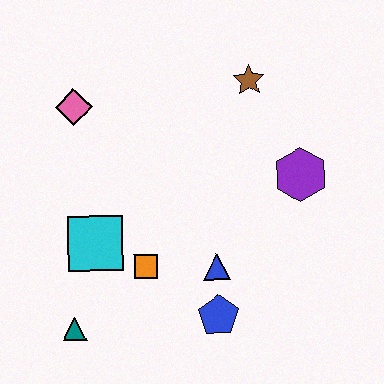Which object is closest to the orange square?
The cyan square is closest to the orange square.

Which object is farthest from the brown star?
The teal triangle is farthest from the brown star.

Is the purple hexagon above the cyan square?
Yes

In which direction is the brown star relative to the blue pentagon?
The brown star is above the blue pentagon.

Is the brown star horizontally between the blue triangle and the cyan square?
No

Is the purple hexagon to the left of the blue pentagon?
No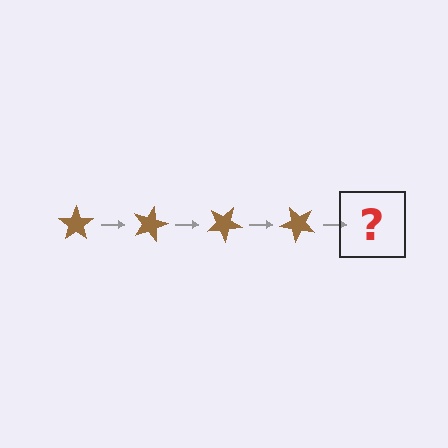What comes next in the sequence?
The next element should be a brown star rotated 60 degrees.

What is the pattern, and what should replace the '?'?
The pattern is that the star rotates 15 degrees each step. The '?' should be a brown star rotated 60 degrees.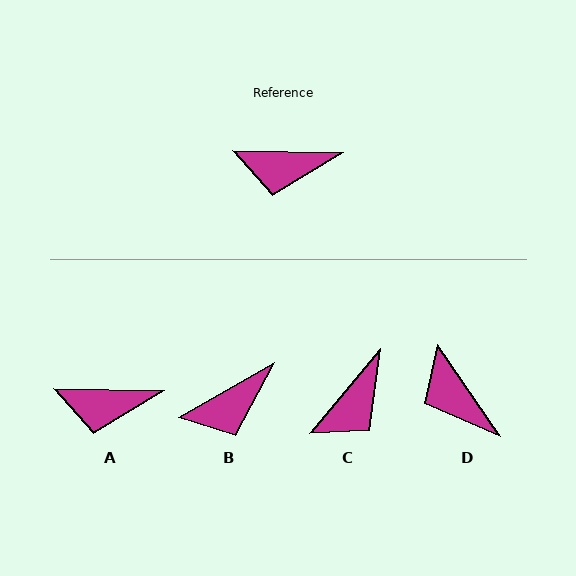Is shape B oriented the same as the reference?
No, it is off by about 31 degrees.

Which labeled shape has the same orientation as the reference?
A.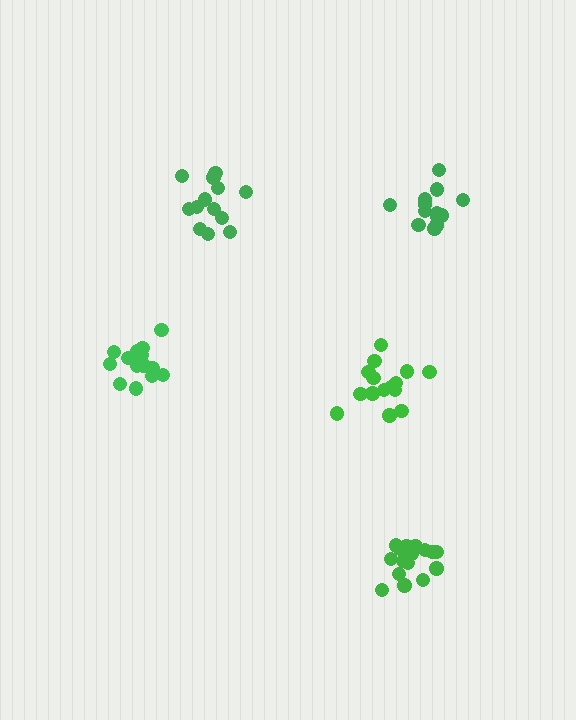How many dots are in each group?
Group 1: 15 dots, Group 2: 14 dots, Group 3: 17 dots, Group 4: 16 dots, Group 5: 13 dots (75 total).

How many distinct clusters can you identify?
There are 5 distinct clusters.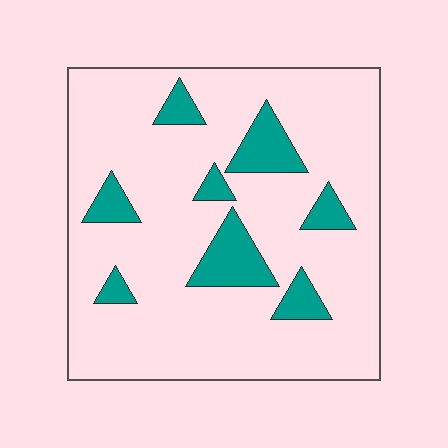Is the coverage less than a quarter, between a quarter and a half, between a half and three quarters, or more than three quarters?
Less than a quarter.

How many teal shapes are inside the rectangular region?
8.